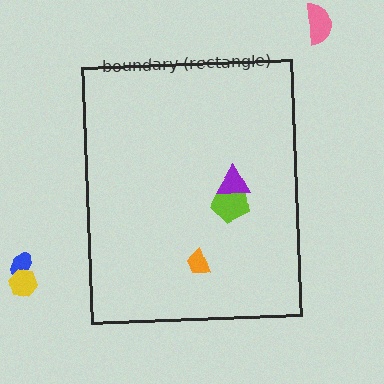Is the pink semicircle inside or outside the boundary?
Outside.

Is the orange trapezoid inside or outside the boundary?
Inside.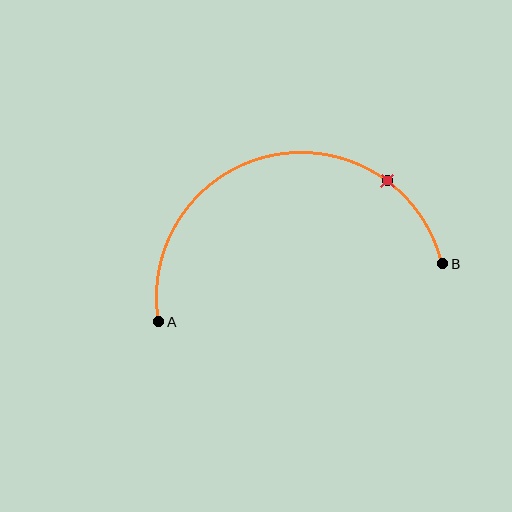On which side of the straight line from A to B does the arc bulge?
The arc bulges above the straight line connecting A and B.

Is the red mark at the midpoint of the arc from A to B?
No. The red mark lies on the arc but is closer to endpoint B. The arc midpoint would be at the point on the curve equidistant along the arc from both A and B.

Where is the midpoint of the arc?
The arc midpoint is the point on the curve farthest from the straight line joining A and B. It sits above that line.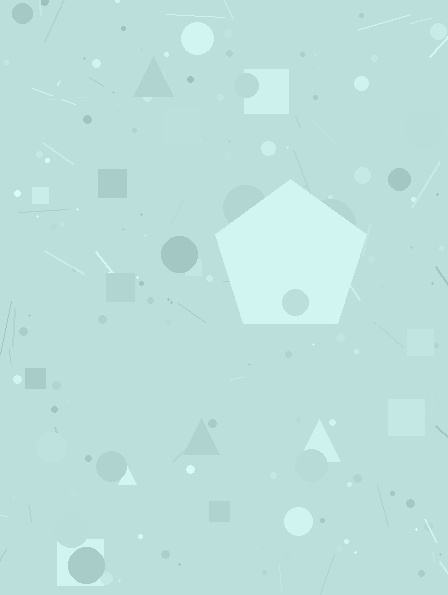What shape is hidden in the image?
A pentagon is hidden in the image.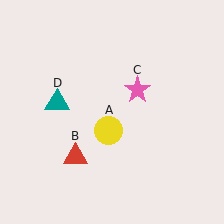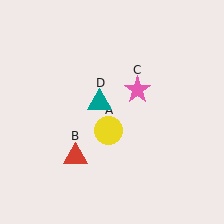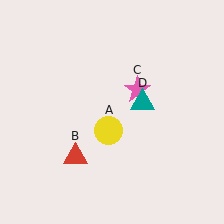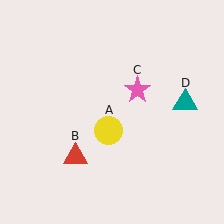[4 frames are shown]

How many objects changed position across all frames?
1 object changed position: teal triangle (object D).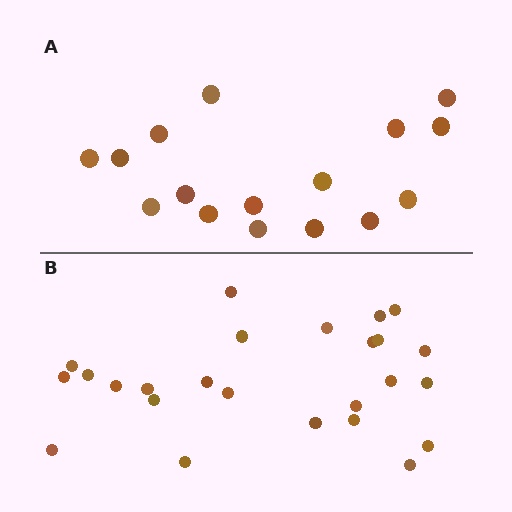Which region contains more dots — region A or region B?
Region B (the bottom region) has more dots.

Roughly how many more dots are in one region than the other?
Region B has roughly 8 or so more dots than region A.